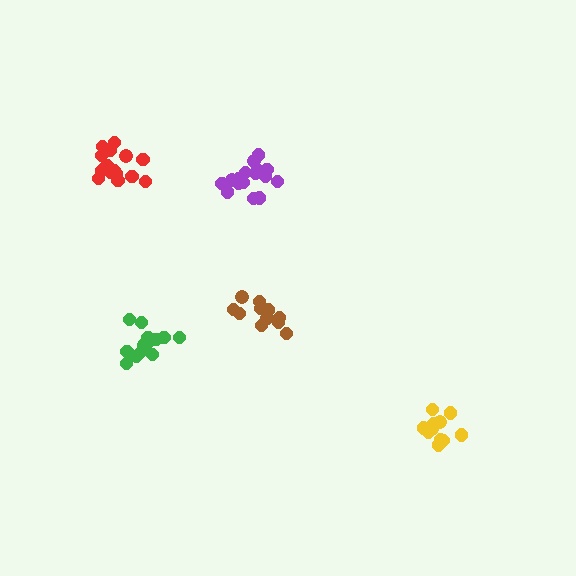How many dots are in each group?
Group 1: 11 dots, Group 2: 11 dots, Group 3: 16 dots, Group 4: 16 dots, Group 5: 14 dots (68 total).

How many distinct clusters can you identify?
There are 5 distinct clusters.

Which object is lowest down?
The yellow cluster is bottommost.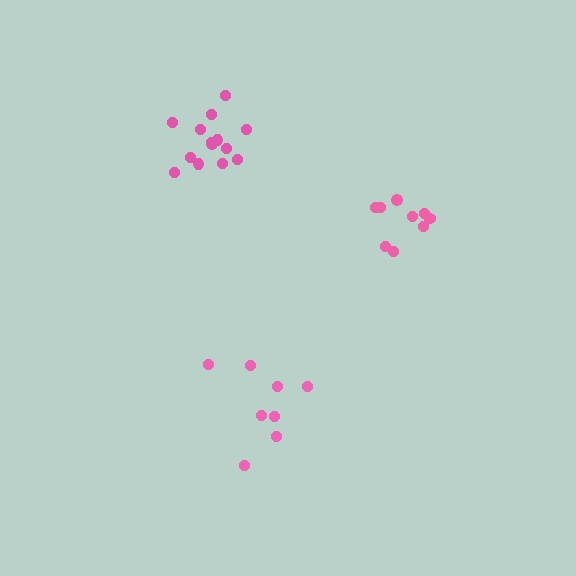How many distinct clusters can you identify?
There are 3 distinct clusters.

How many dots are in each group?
Group 1: 8 dots, Group 2: 9 dots, Group 3: 14 dots (31 total).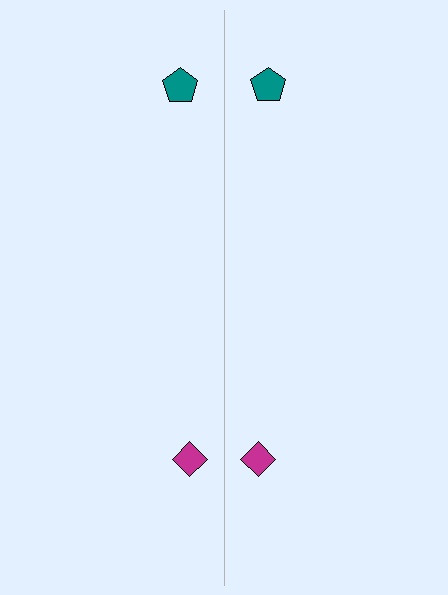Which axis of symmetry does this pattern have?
The pattern has a vertical axis of symmetry running through the center of the image.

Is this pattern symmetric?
Yes, this pattern has bilateral (reflection) symmetry.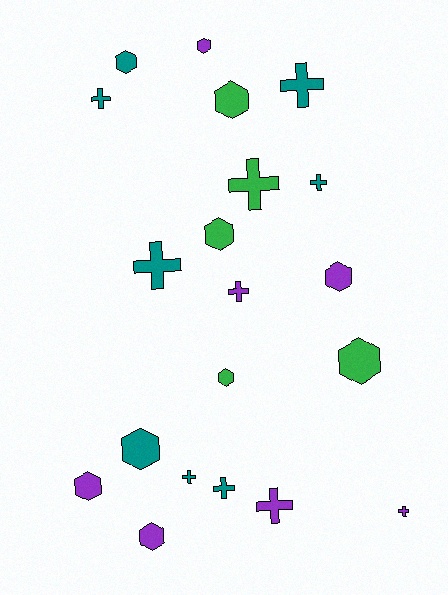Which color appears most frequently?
Teal, with 8 objects.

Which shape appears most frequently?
Hexagon, with 10 objects.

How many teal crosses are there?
There are 6 teal crosses.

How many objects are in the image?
There are 20 objects.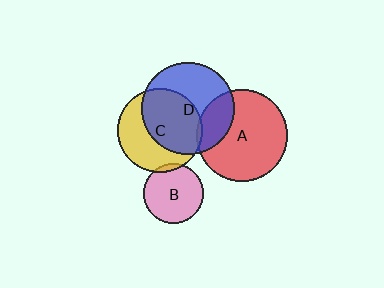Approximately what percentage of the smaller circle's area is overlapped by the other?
Approximately 55%.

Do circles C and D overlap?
Yes.